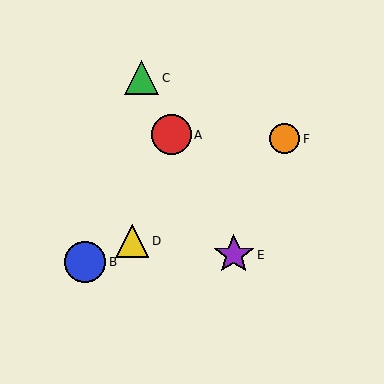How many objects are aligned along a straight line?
3 objects (A, C, E) are aligned along a straight line.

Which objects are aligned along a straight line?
Objects A, C, E are aligned along a straight line.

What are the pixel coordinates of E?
Object E is at (234, 255).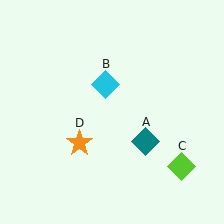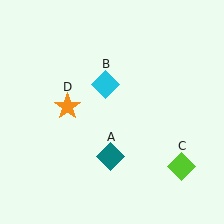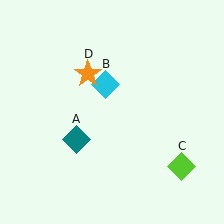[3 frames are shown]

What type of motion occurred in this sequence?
The teal diamond (object A), orange star (object D) rotated clockwise around the center of the scene.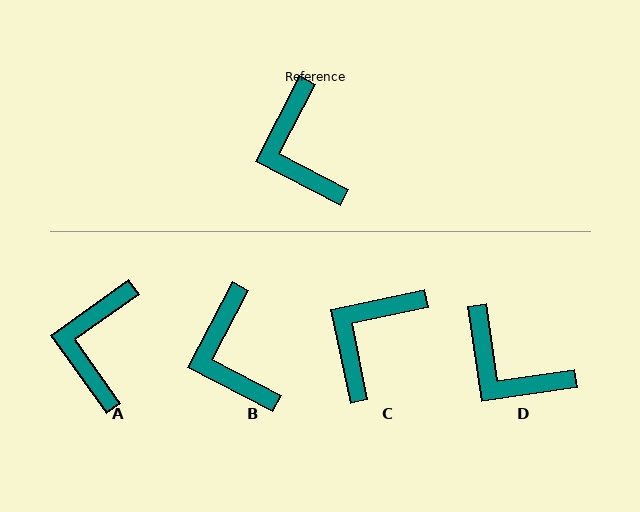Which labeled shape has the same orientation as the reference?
B.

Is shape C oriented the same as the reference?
No, it is off by about 51 degrees.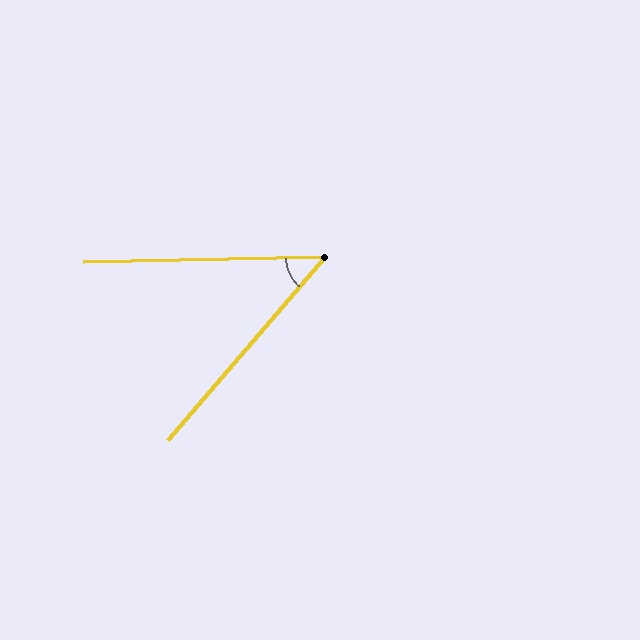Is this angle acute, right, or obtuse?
It is acute.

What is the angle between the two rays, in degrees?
Approximately 48 degrees.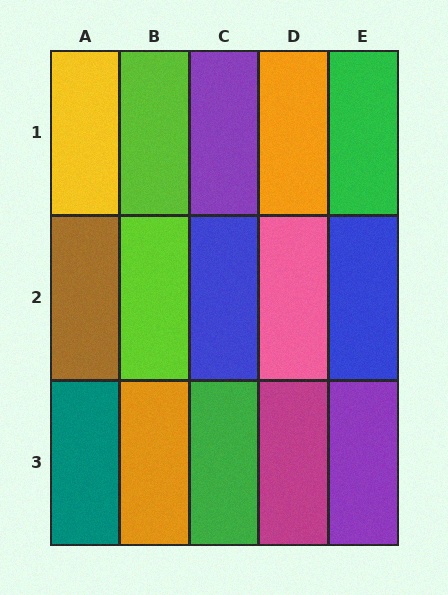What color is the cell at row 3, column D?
Magenta.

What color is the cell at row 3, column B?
Orange.